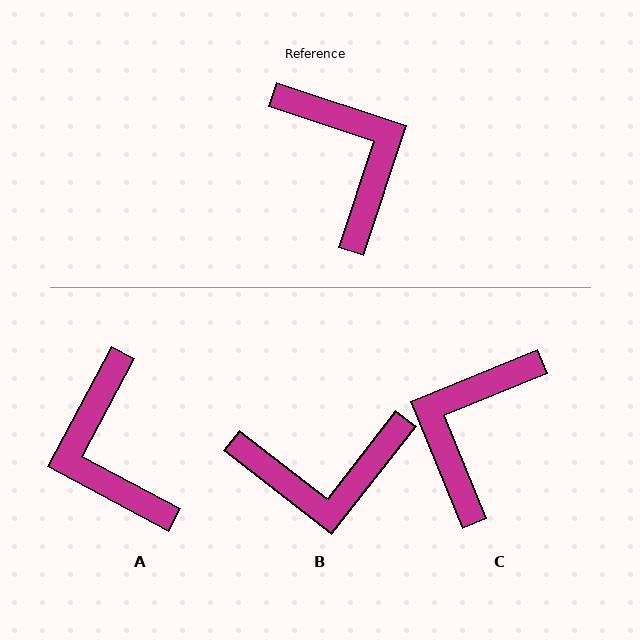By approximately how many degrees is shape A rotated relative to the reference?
Approximately 170 degrees counter-clockwise.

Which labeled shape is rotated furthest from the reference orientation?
A, about 170 degrees away.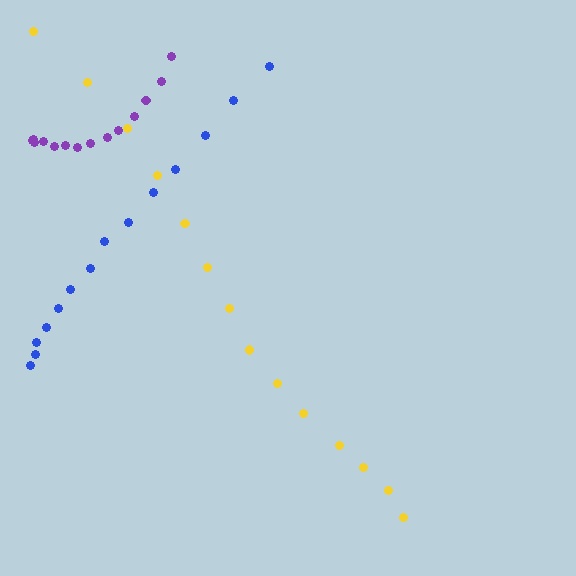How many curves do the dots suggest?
There are 3 distinct paths.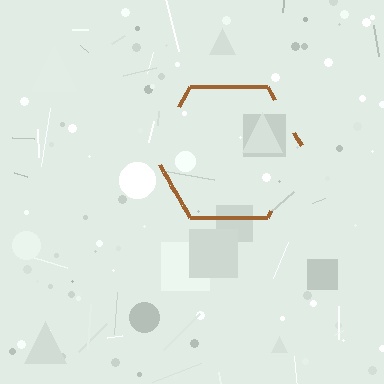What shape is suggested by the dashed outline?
The dashed outline suggests a hexagon.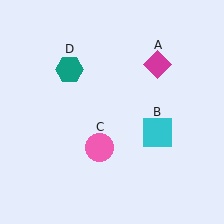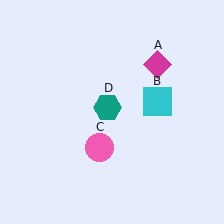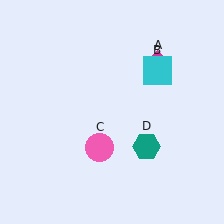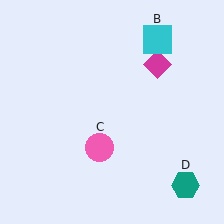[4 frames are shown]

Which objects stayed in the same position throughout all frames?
Magenta diamond (object A) and pink circle (object C) remained stationary.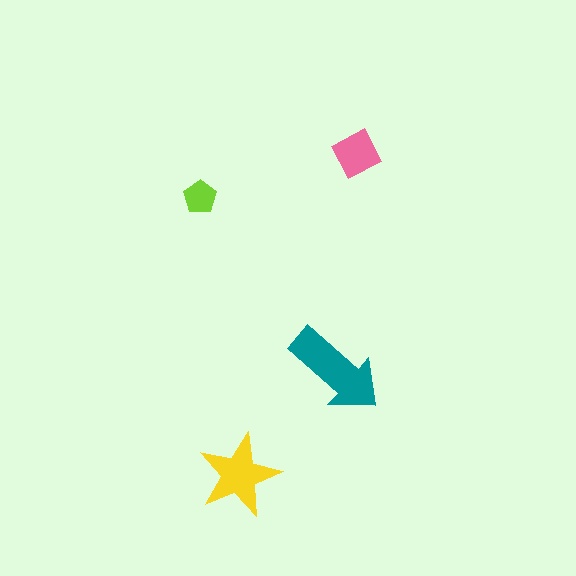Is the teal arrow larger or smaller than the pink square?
Larger.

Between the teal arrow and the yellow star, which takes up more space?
The teal arrow.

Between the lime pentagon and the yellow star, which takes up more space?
The yellow star.